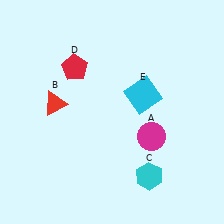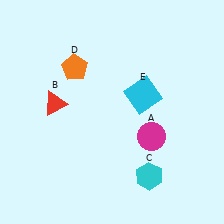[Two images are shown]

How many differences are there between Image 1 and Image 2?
There is 1 difference between the two images.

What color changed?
The pentagon (D) changed from red in Image 1 to orange in Image 2.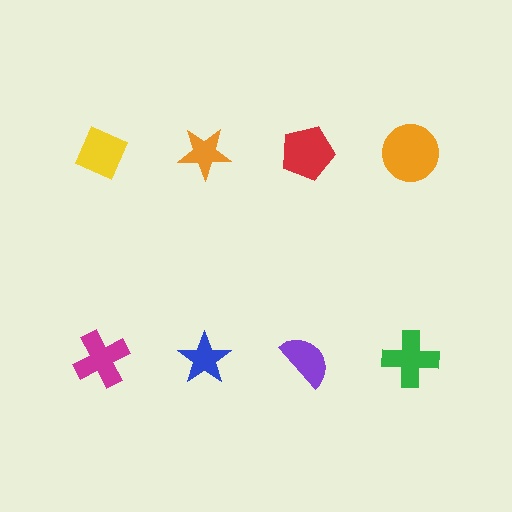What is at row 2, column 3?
A purple semicircle.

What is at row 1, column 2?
An orange star.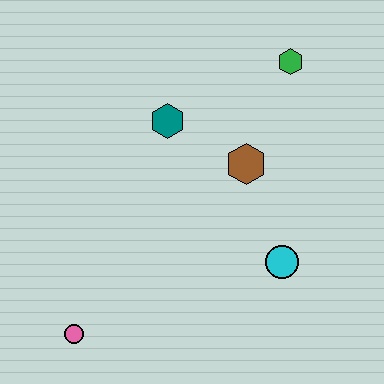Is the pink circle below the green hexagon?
Yes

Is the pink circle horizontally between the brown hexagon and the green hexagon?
No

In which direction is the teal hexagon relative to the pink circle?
The teal hexagon is above the pink circle.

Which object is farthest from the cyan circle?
The pink circle is farthest from the cyan circle.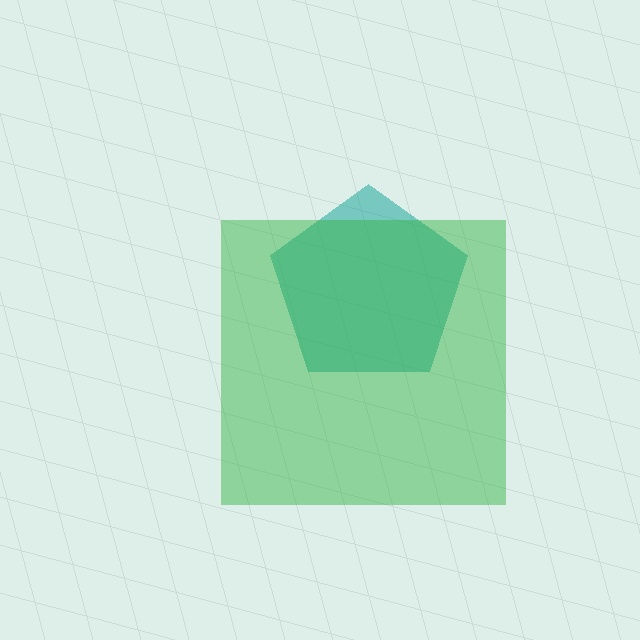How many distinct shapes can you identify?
There are 2 distinct shapes: a teal pentagon, a green square.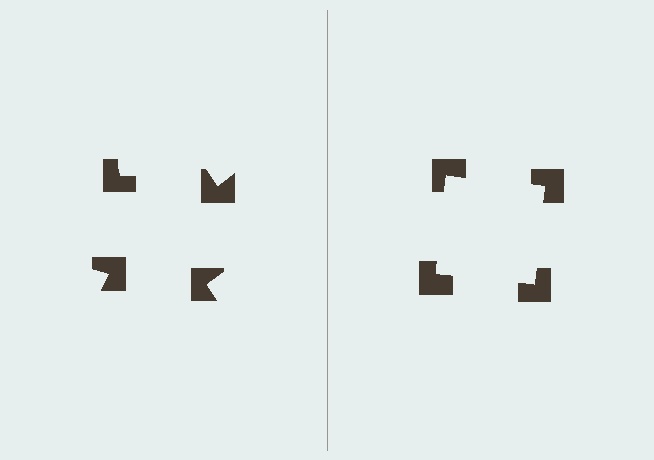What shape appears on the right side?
An illusory square.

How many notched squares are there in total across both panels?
8 — 4 on each side.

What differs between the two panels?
The notched squares are positioned identically on both sides; only the wedge orientations differ. On the right they align to a square; on the left they are misaligned.